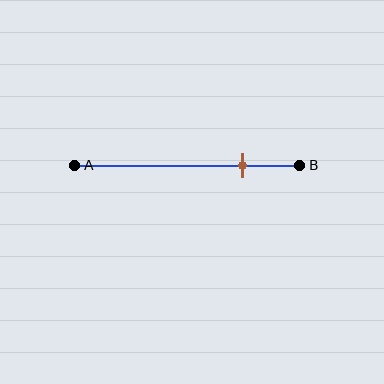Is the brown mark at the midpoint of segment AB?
No, the mark is at about 75% from A, not at the 50% midpoint.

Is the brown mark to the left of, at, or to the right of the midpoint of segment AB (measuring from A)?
The brown mark is to the right of the midpoint of segment AB.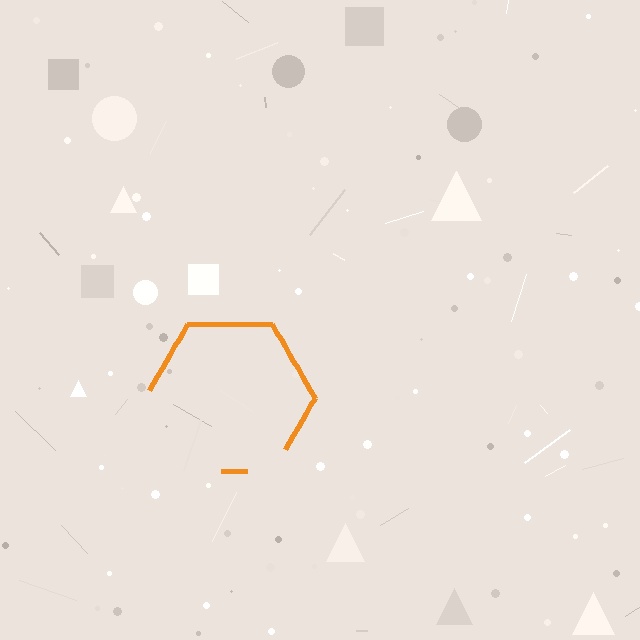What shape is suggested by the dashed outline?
The dashed outline suggests a hexagon.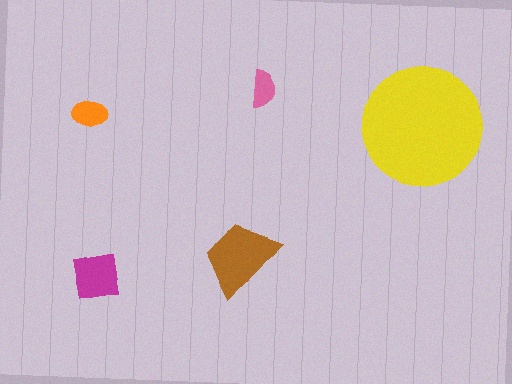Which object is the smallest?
The pink semicircle.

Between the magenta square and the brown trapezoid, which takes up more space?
The brown trapezoid.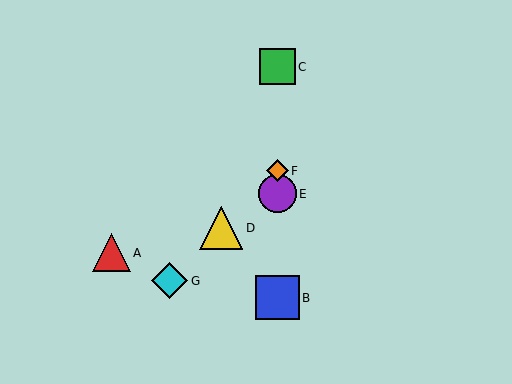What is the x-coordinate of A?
Object A is at x≈111.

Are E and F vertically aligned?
Yes, both are at x≈277.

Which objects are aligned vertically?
Objects B, C, E, F are aligned vertically.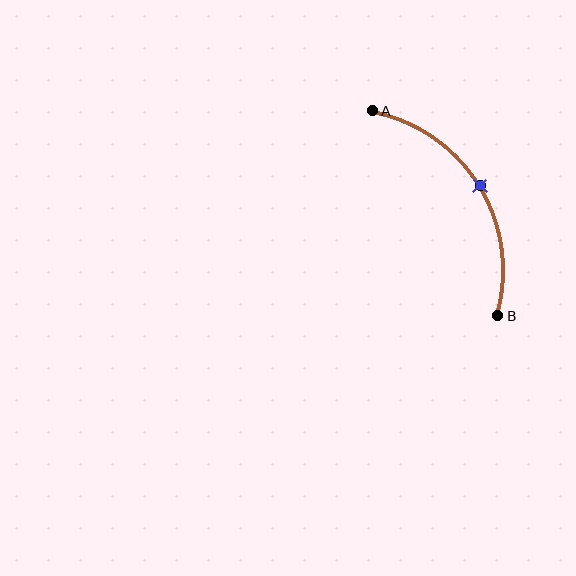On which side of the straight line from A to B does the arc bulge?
The arc bulges to the right of the straight line connecting A and B.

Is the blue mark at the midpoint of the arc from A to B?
Yes. The blue mark lies on the arc at equal arc-length from both A and B — it is the arc midpoint.